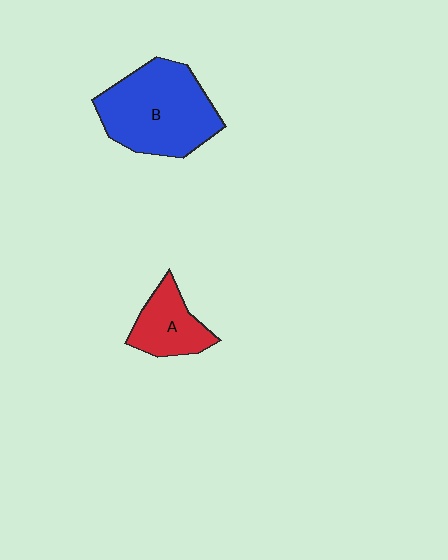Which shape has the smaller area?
Shape A (red).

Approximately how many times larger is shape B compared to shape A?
Approximately 2.1 times.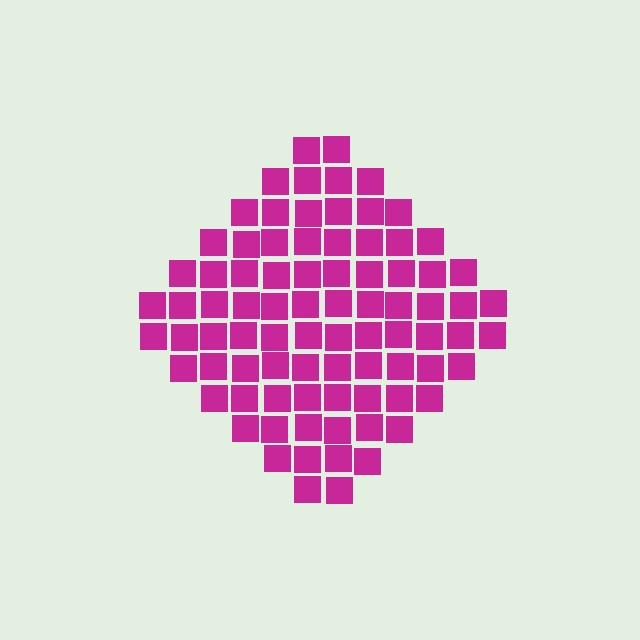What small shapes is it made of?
It is made of small squares.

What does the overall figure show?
The overall figure shows a diamond.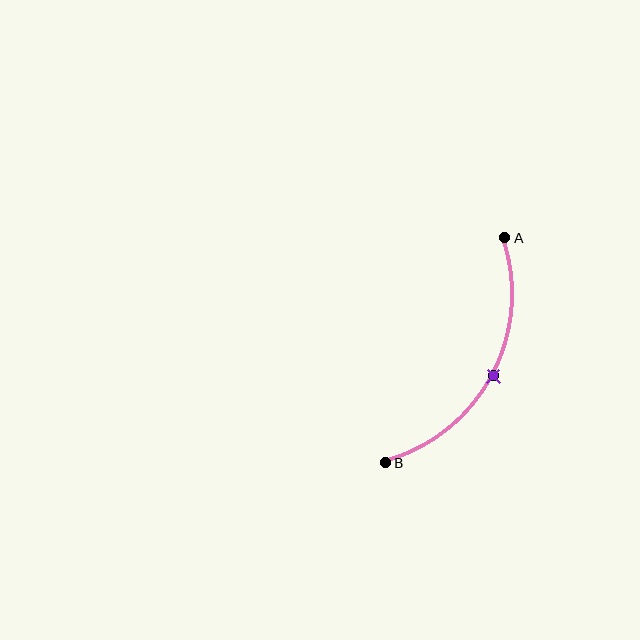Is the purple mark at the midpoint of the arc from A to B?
Yes. The purple mark lies on the arc at equal arc-length from both A and B — it is the arc midpoint.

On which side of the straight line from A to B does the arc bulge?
The arc bulges to the right of the straight line connecting A and B.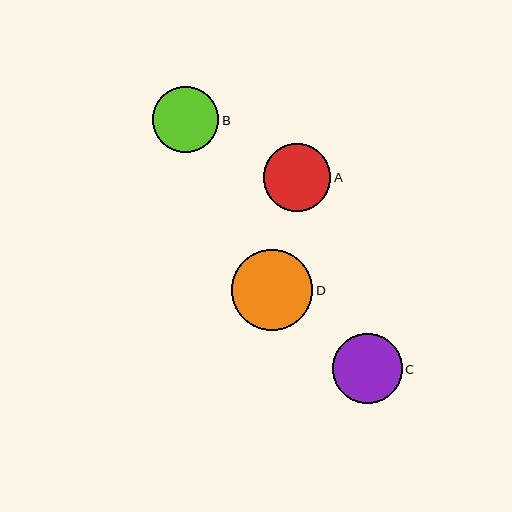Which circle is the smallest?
Circle B is the smallest with a size of approximately 66 pixels.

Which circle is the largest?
Circle D is the largest with a size of approximately 81 pixels.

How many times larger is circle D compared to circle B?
Circle D is approximately 1.2 times the size of circle B.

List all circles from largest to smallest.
From largest to smallest: D, C, A, B.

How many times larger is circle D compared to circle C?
Circle D is approximately 1.2 times the size of circle C.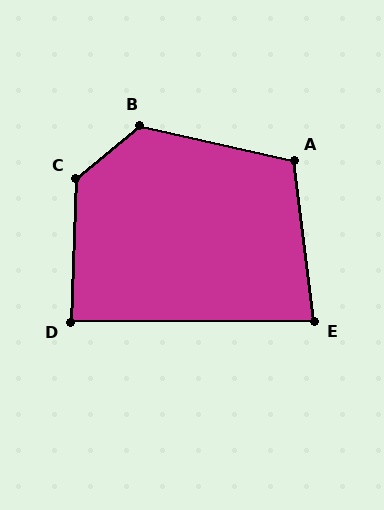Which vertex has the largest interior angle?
C, at approximately 131 degrees.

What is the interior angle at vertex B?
Approximately 128 degrees (obtuse).